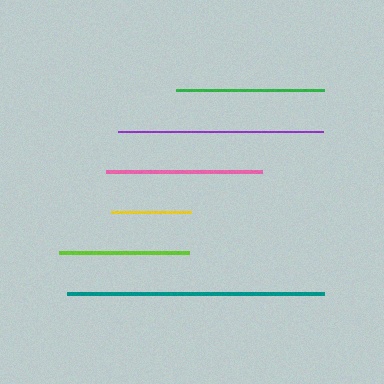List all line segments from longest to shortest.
From longest to shortest: teal, purple, pink, green, lime, yellow.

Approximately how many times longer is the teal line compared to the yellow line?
The teal line is approximately 3.2 times the length of the yellow line.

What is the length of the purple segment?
The purple segment is approximately 206 pixels long.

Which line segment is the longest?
The teal line is the longest at approximately 257 pixels.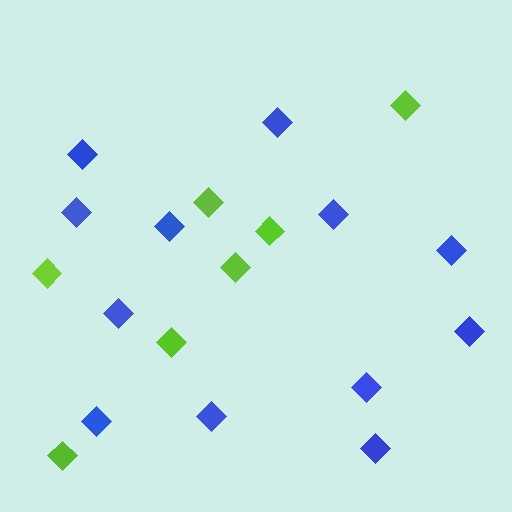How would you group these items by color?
There are 2 groups: one group of lime diamonds (7) and one group of blue diamonds (12).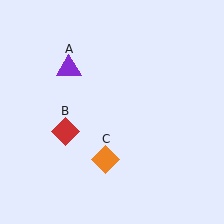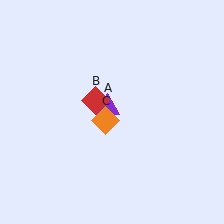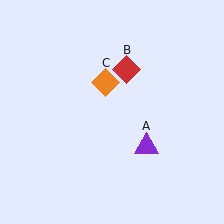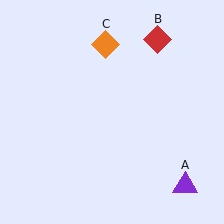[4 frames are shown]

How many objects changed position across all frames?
3 objects changed position: purple triangle (object A), red diamond (object B), orange diamond (object C).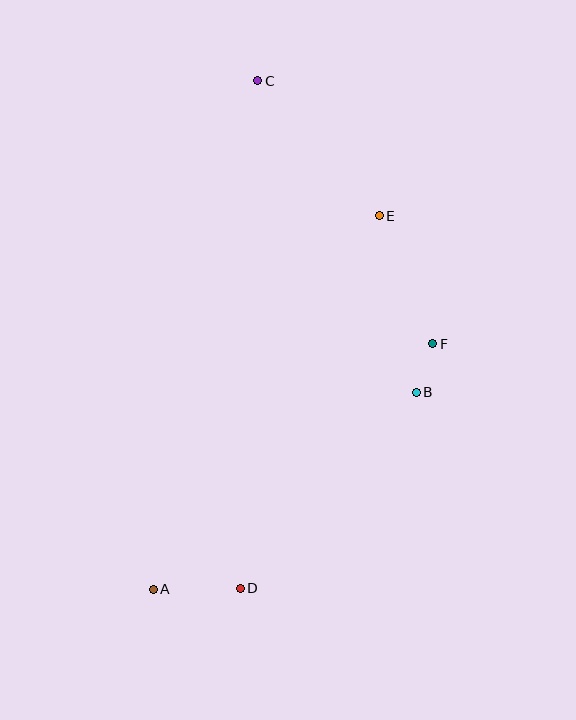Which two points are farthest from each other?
Points A and C are farthest from each other.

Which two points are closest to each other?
Points B and F are closest to each other.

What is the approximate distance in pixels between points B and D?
The distance between B and D is approximately 263 pixels.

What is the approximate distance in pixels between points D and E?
The distance between D and E is approximately 398 pixels.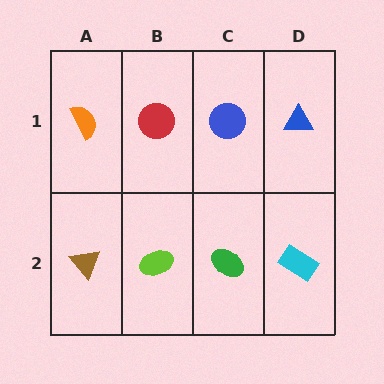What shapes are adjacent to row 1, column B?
A lime ellipse (row 2, column B), an orange semicircle (row 1, column A), a blue circle (row 1, column C).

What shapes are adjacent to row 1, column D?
A cyan rectangle (row 2, column D), a blue circle (row 1, column C).